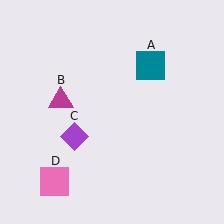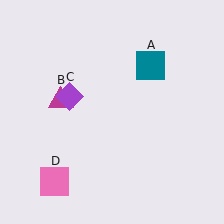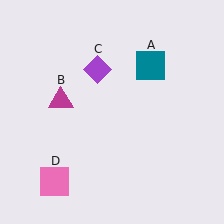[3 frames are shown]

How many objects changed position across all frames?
1 object changed position: purple diamond (object C).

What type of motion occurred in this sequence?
The purple diamond (object C) rotated clockwise around the center of the scene.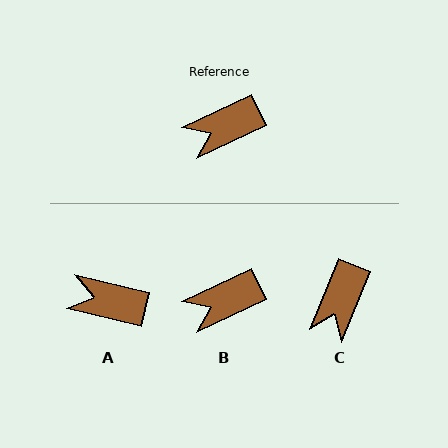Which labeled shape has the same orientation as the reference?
B.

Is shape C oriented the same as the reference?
No, it is off by about 41 degrees.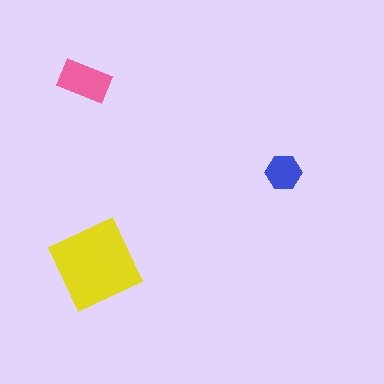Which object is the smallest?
The blue hexagon.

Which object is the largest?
The yellow square.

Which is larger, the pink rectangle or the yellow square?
The yellow square.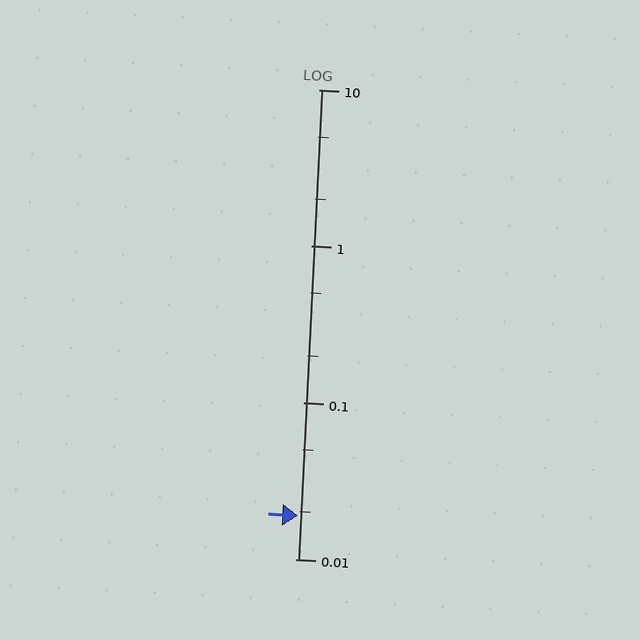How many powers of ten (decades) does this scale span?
The scale spans 3 decades, from 0.01 to 10.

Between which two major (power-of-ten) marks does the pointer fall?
The pointer is between 0.01 and 0.1.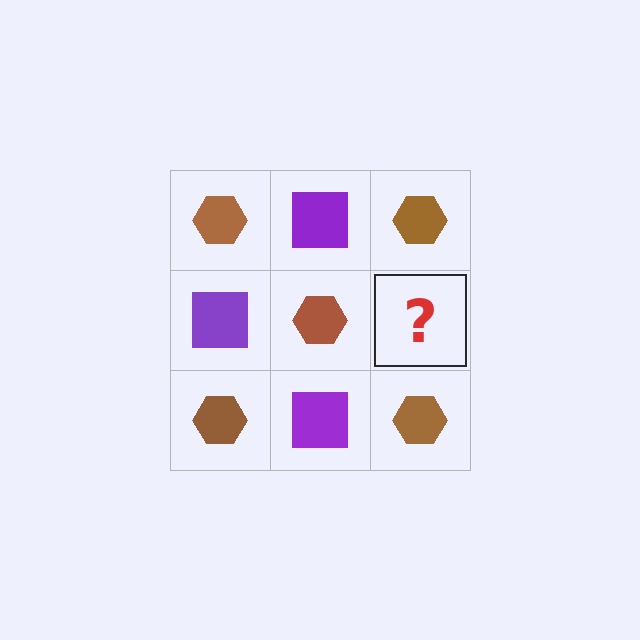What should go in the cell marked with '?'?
The missing cell should contain a purple square.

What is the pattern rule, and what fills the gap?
The rule is that it alternates brown hexagon and purple square in a checkerboard pattern. The gap should be filled with a purple square.